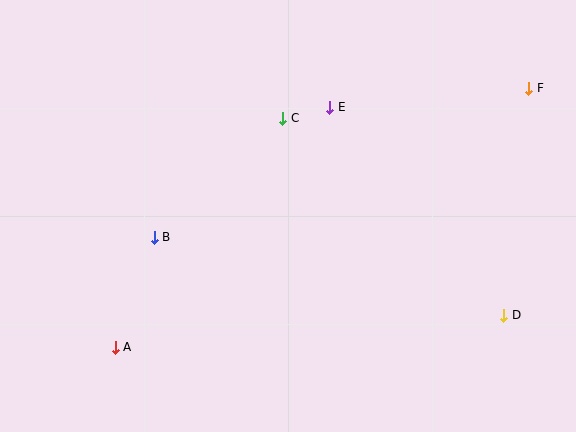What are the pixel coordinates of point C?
Point C is at (283, 118).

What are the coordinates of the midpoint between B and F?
The midpoint between B and F is at (342, 163).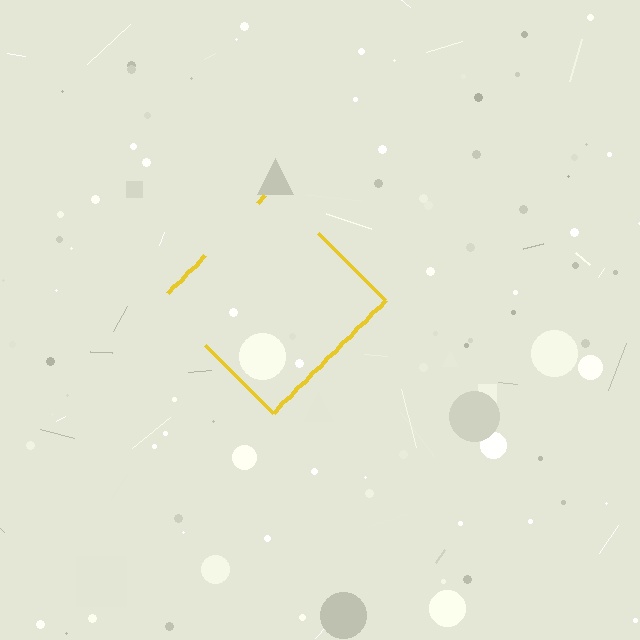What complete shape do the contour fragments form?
The contour fragments form a diamond.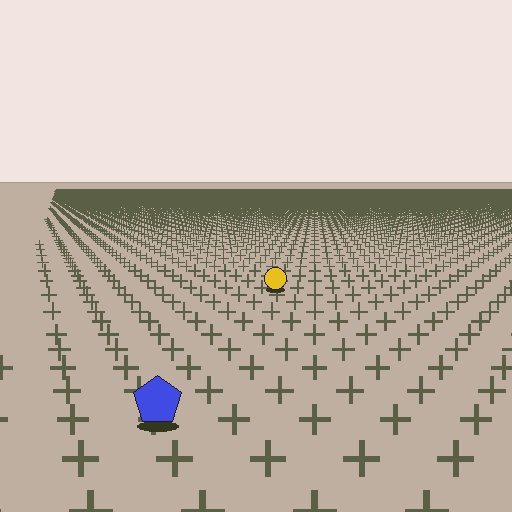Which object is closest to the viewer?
The blue pentagon is closest. The texture marks near it are larger and more spread out.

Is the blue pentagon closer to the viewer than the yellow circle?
Yes. The blue pentagon is closer — you can tell from the texture gradient: the ground texture is coarser near it.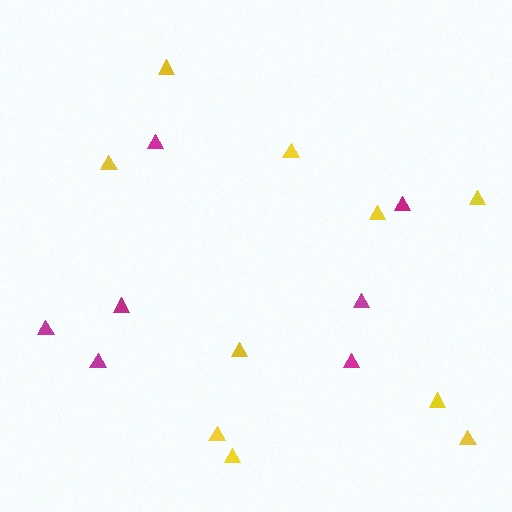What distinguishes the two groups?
There are 2 groups: one group of magenta triangles (7) and one group of yellow triangles (10).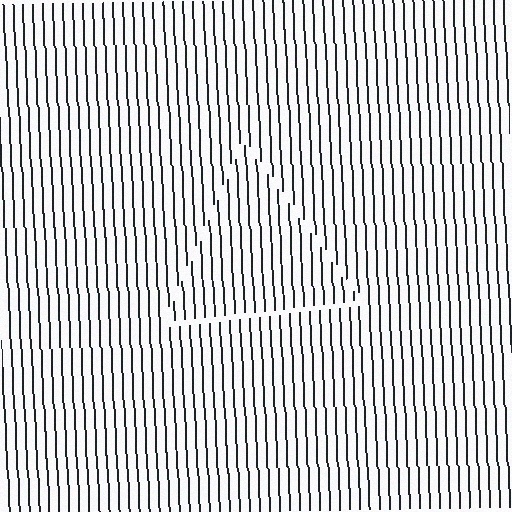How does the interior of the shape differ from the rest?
The interior of the shape contains the same grating, shifted by half a period — the contour is defined by the phase discontinuity where line-ends from the inner and outer gratings abut.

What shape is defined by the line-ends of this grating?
An illusory triangle. The interior of the shape contains the same grating, shifted by half a period — the contour is defined by the phase discontinuity where line-ends from the inner and outer gratings abut.